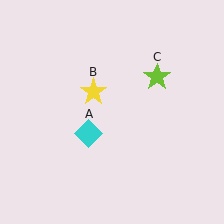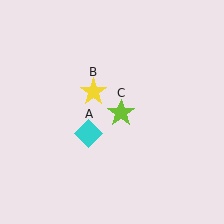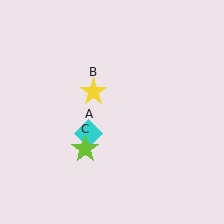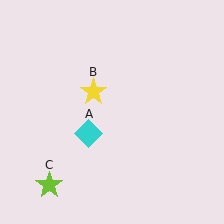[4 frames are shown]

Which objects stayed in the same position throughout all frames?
Cyan diamond (object A) and yellow star (object B) remained stationary.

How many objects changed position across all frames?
1 object changed position: lime star (object C).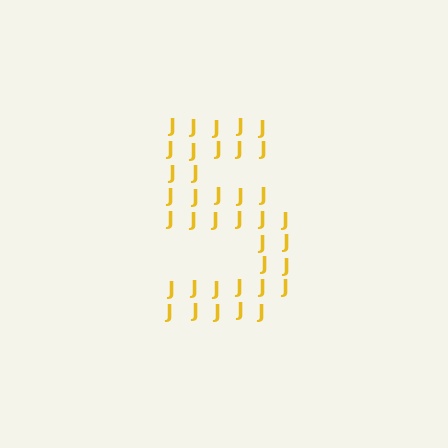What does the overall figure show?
The overall figure shows the digit 5.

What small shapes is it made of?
It is made of small letter J's.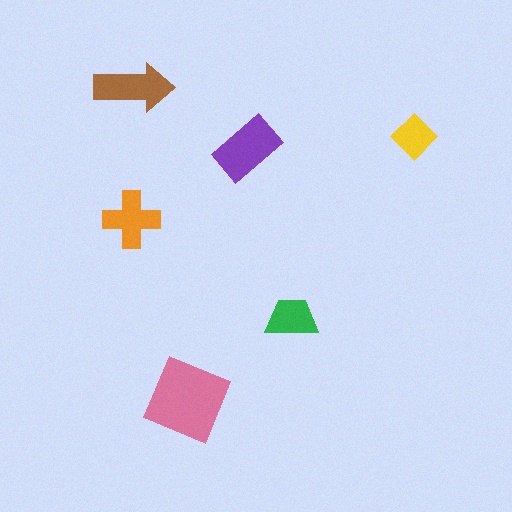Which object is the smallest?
The yellow diamond.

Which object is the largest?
The pink square.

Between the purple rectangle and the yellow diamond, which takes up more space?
The purple rectangle.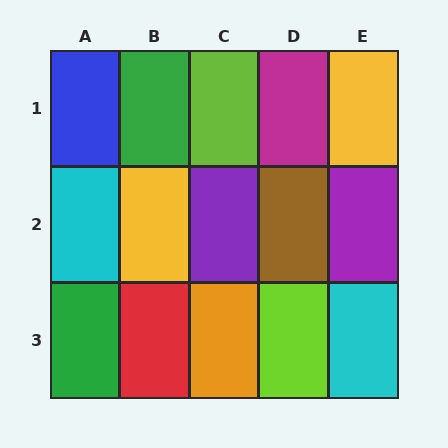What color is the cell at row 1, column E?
Yellow.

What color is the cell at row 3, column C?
Orange.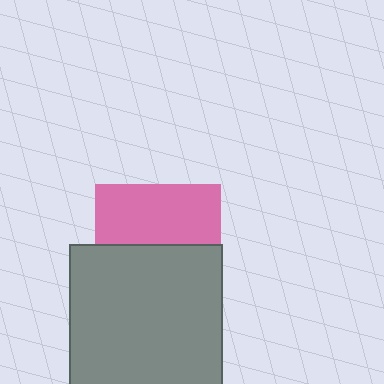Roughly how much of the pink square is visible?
About half of it is visible (roughly 48%).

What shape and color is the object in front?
The object in front is a gray rectangle.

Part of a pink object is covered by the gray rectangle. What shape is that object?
It is a square.